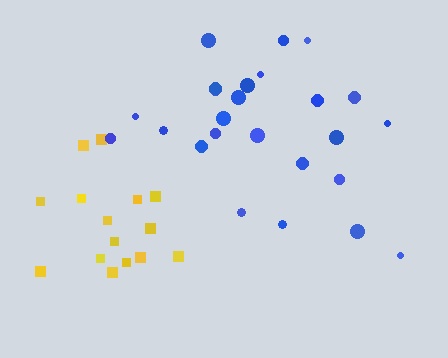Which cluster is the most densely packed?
Yellow.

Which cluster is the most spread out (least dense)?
Blue.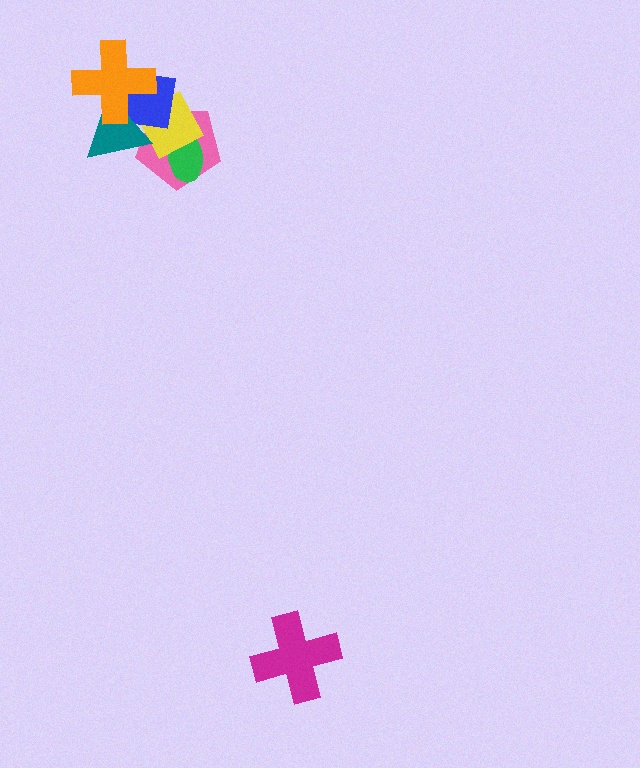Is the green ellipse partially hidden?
Yes, it is partially covered by another shape.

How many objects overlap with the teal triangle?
4 objects overlap with the teal triangle.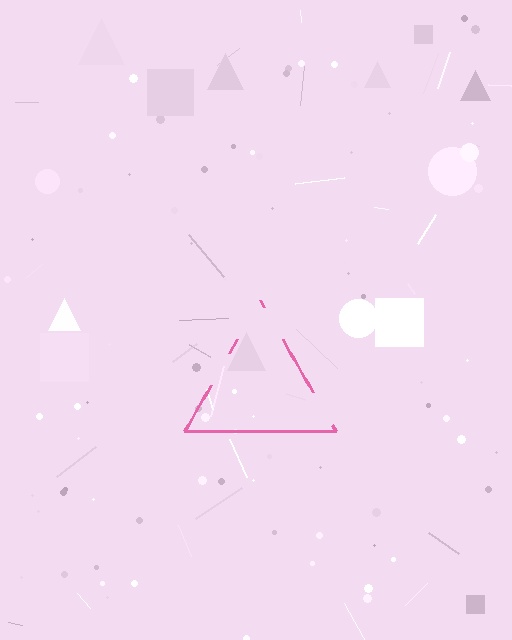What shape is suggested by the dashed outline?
The dashed outline suggests a triangle.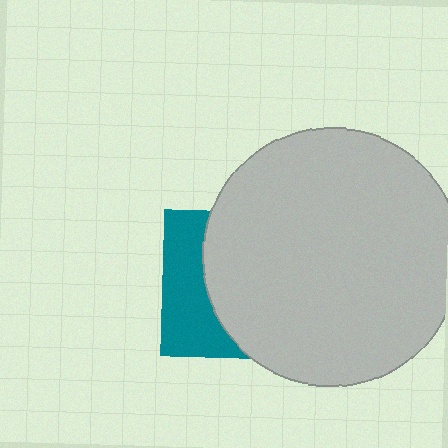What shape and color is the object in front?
The object in front is a light gray circle.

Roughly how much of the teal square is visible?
A small part of it is visible (roughly 35%).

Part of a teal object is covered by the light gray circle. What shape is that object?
It is a square.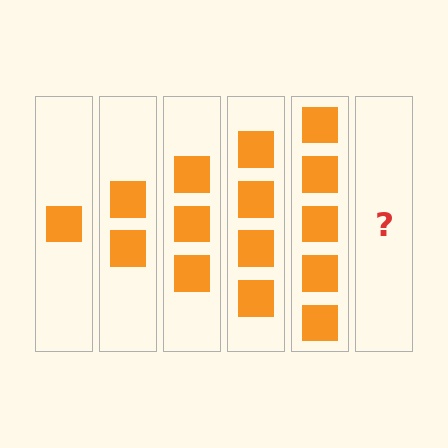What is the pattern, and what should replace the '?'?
The pattern is that each step adds one more square. The '?' should be 6 squares.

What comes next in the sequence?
The next element should be 6 squares.